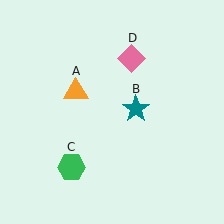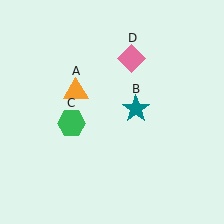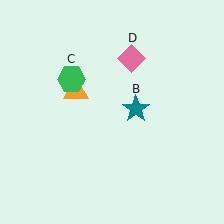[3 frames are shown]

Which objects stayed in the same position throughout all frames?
Orange triangle (object A) and teal star (object B) and pink diamond (object D) remained stationary.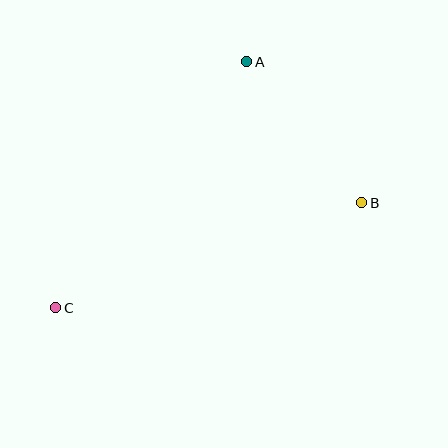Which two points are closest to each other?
Points A and B are closest to each other.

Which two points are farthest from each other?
Points B and C are farthest from each other.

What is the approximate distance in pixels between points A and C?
The distance between A and C is approximately 311 pixels.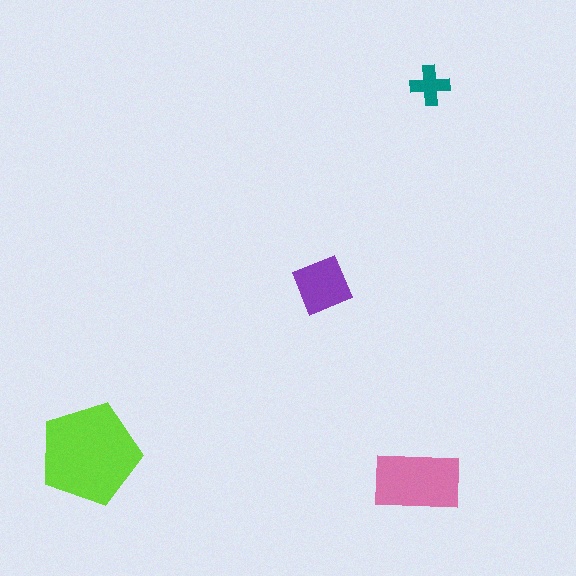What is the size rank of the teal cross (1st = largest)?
4th.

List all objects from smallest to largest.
The teal cross, the purple diamond, the pink rectangle, the lime pentagon.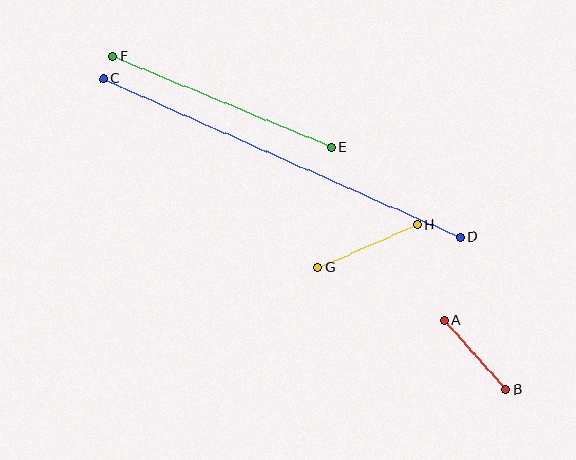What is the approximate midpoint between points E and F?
The midpoint is at approximately (222, 102) pixels.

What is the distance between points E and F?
The distance is approximately 237 pixels.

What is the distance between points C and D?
The distance is approximately 390 pixels.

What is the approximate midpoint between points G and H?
The midpoint is at approximately (367, 246) pixels.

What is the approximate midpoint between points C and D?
The midpoint is at approximately (282, 158) pixels.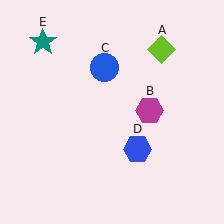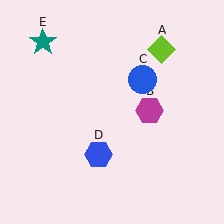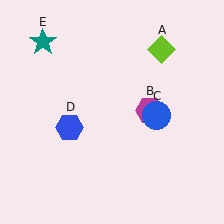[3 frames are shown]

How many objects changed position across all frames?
2 objects changed position: blue circle (object C), blue hexagon (object D).